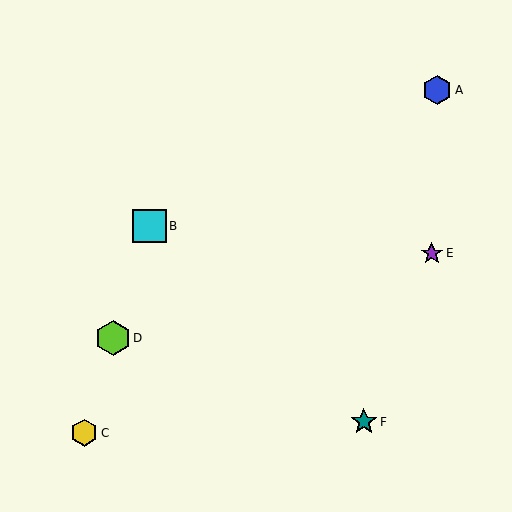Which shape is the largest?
The lime hexagon (labeled D) is the largest.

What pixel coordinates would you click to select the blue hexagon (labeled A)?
Click at (437, 90) to select the blue hexagon A.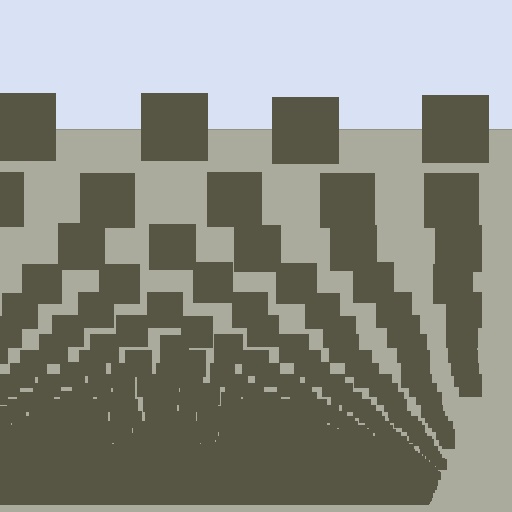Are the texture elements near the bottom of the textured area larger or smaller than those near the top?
Smaller. The gradient is inverted — elements near the bottom are smaller and denser.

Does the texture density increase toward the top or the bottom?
Density increases toward the bottom.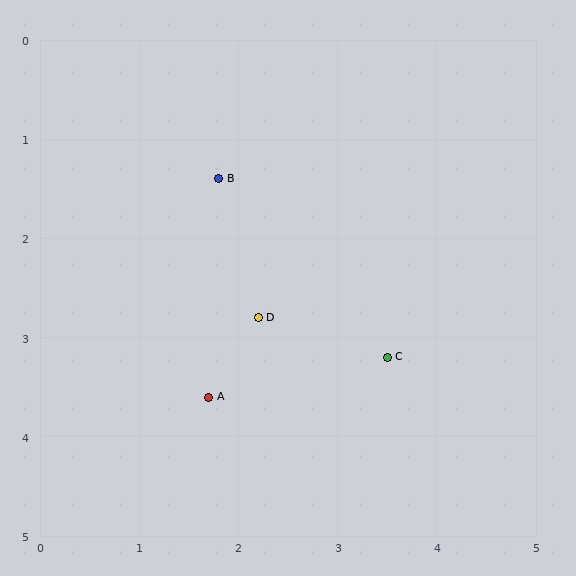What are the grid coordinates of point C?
Point C is at approximately (3.5, 3.2).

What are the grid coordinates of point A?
Point A is at approximately (1.7, 3.6).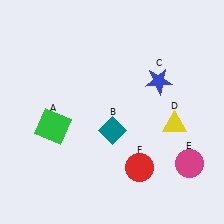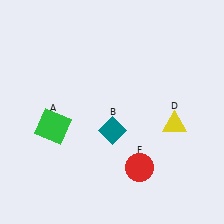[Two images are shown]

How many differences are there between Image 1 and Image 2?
There are 2 differences between the two images.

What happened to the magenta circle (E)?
The magenta circle (E) was removed in Image 2. It was in the bottom-right area of Image 1.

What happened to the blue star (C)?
The blue star (C) was removed in Image 2. It was in the top-right area of Image 1.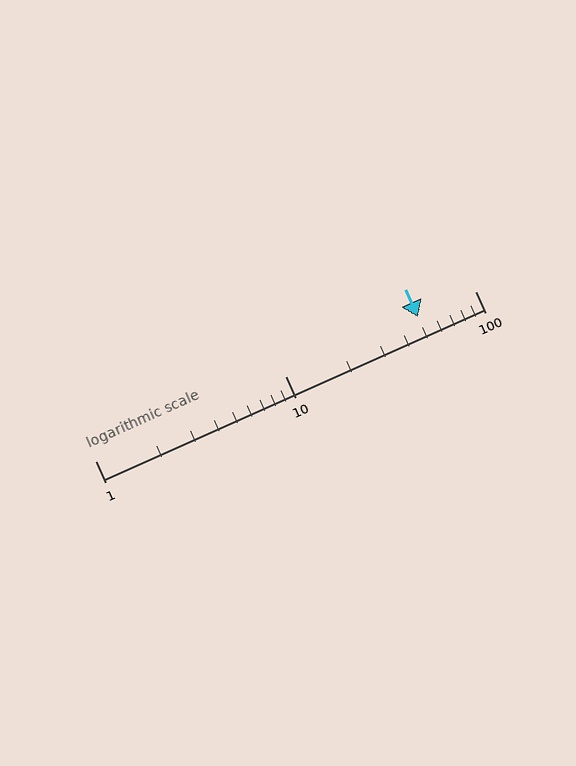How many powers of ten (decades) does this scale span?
The scale spans 2 decades, from 1 to 100.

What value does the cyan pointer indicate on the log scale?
The pointer indicates approximately 50.